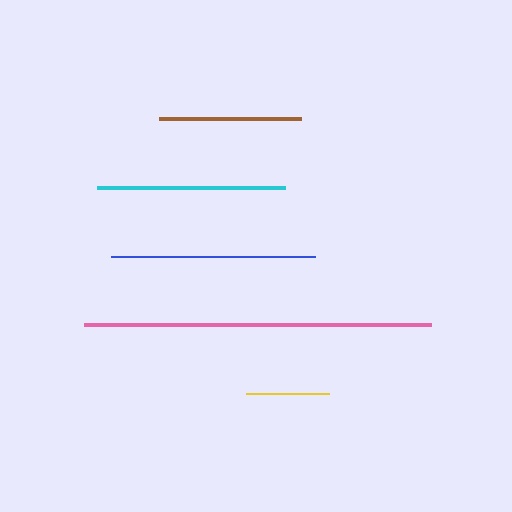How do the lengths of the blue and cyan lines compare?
The blue and cyan lines are approximately the same length.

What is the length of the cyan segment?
The cyan segment is approximately 188 pixels long.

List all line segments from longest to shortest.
From longest to shortest: pink, blue, cyan, brown, yellow.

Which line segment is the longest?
The pink line is the longest at approximately 347 pixels.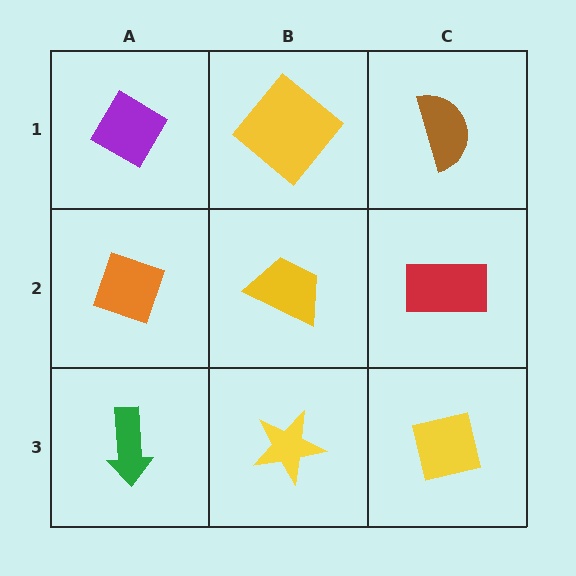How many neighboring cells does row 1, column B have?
3.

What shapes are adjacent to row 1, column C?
A red rectangle (row 2, column C), a yellow diamond (row 1, column B).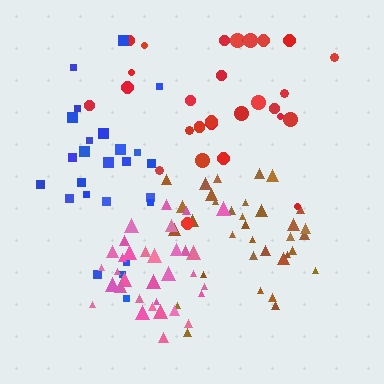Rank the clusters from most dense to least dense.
brown, pink, blue, red.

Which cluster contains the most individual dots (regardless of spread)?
Brown (34).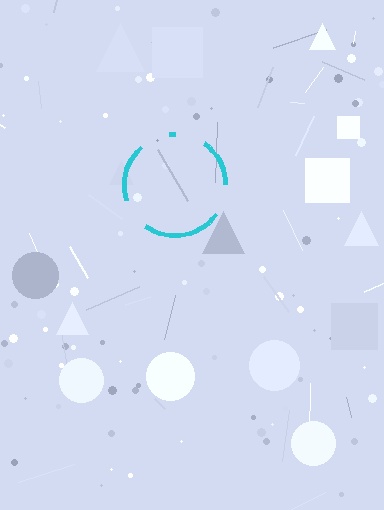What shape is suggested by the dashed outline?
The dashed outline suggests a circle.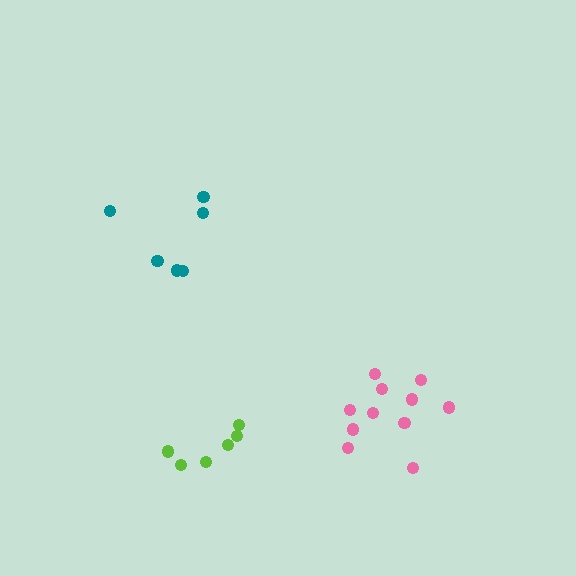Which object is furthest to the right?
The pink cluster is rightmost.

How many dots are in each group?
Group 1: 6 dots, Group 2: 6 dots, Group 3: 11 dots (23 total).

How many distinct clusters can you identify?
There are 3 distinct clusters.